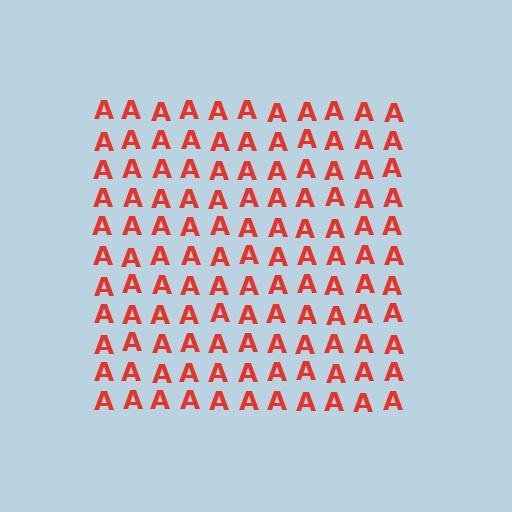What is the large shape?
The large shape is a square.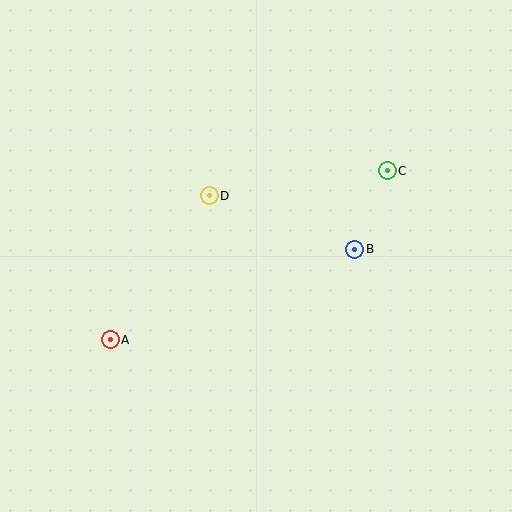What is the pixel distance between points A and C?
The distance between A and C is 324 pixels.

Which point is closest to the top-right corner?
Point C is closest to the top-right corner.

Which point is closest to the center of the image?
Point D at (209, 196) is closest to the center.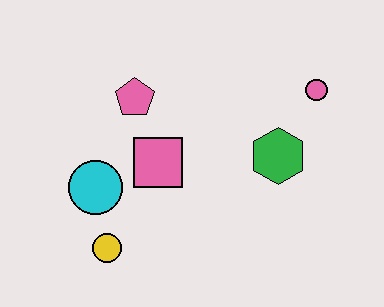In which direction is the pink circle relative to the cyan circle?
The pink circle is to the right of the cyan circle.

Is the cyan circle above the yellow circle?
Yes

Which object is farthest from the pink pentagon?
The pink circle is farthest from the pink pentagon.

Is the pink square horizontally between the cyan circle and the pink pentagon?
No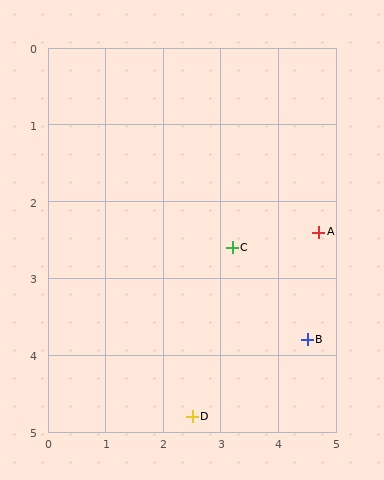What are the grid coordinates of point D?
Point D is at approximately (2.5, 4.8).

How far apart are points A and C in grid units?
Points A and C are about 1.5 grid units apart.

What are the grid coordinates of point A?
Point A is at approximately (4.7, 2.4).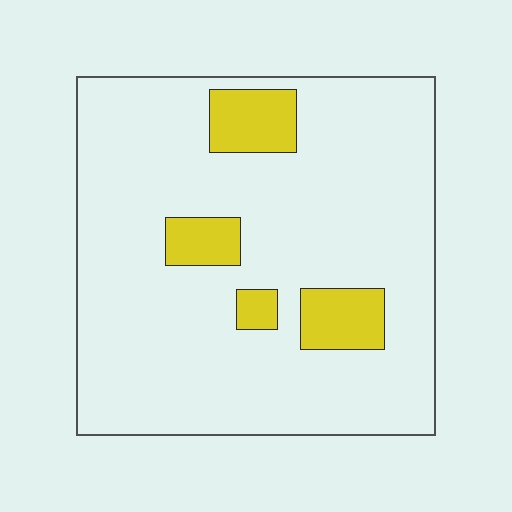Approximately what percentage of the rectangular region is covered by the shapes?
Approximately 15%.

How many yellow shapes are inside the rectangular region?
4.